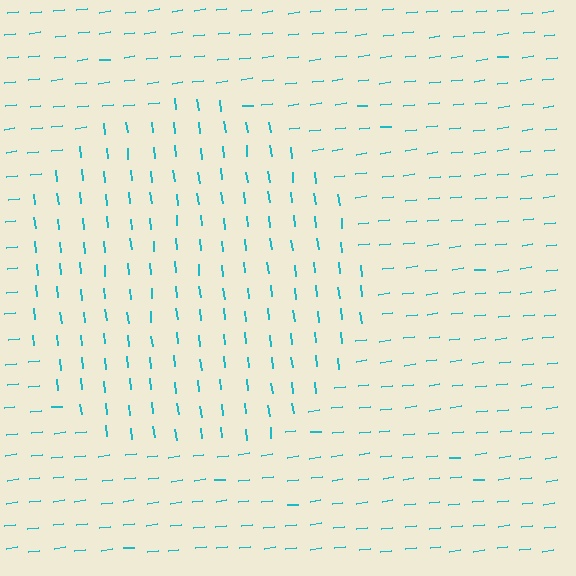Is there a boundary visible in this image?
Yes, there is a texture boundary formed by a change in line orientation.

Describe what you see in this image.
The image is filled with small cyan line segments. A circle region in the image has lines oriented differently from the surrounding lines, creating a visible texture boundary.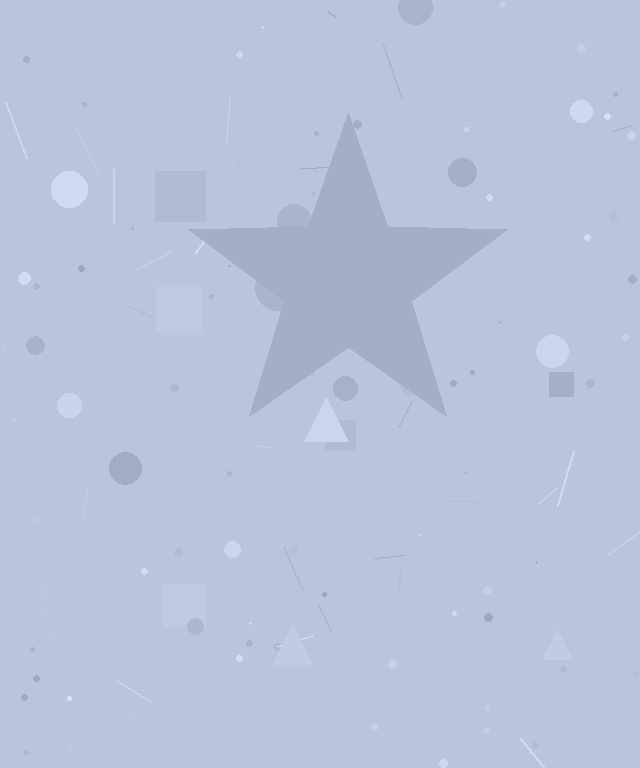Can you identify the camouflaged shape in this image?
The camouflaged shape is a star.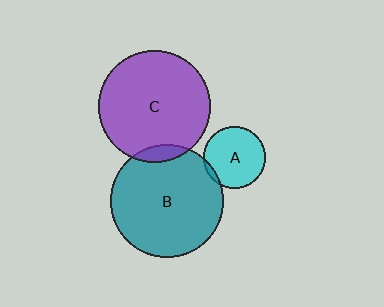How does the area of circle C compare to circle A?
Approximately 3.3 times.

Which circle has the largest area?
Circle B (teal).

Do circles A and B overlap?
Yes.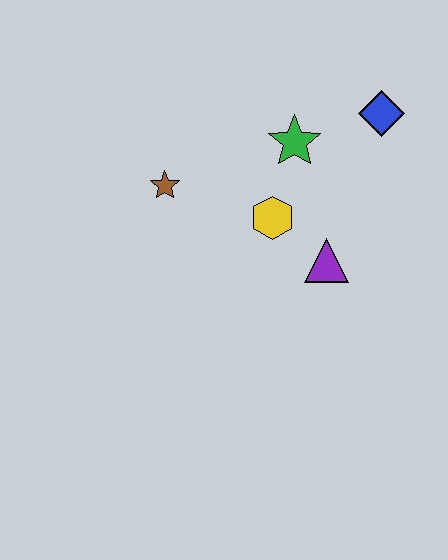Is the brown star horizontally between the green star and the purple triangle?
No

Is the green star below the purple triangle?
No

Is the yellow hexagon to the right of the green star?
No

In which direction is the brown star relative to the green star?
The brown star is to the left of the green star.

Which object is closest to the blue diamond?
The green star is closest to the blue diamond.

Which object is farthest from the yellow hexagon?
The blue diamond is farthest from the yellow hexagon.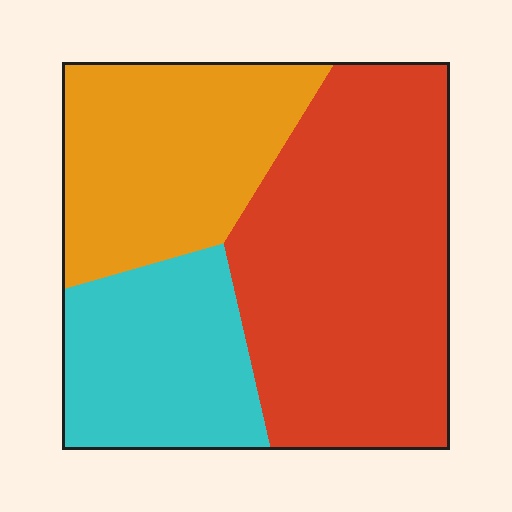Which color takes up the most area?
Red, at roughly 50%.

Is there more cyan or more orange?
Orange.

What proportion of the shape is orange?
Orange covers roughly 30% of the shape.